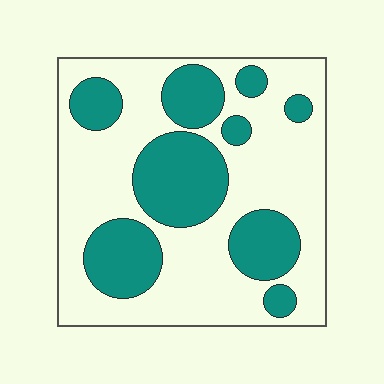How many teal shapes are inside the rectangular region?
9.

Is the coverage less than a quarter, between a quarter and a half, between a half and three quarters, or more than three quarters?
Between a quarter and a half.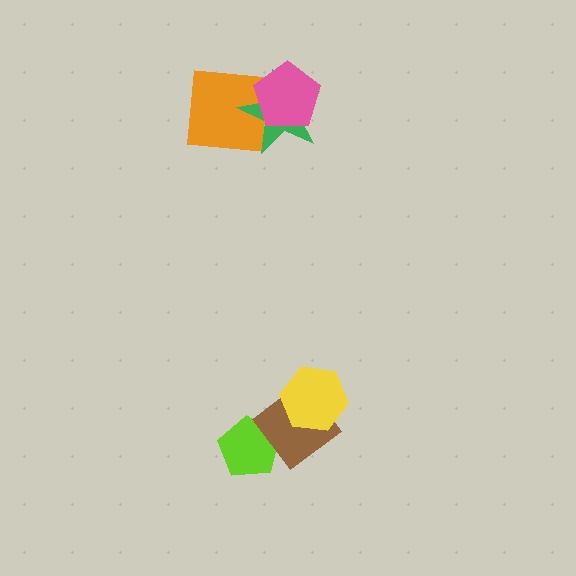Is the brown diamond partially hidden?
Yes, it is partially covered by another shape.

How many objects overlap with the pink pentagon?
2 objects overlap with the pink pentagon.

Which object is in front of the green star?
The pink pentagon is in front of the green star.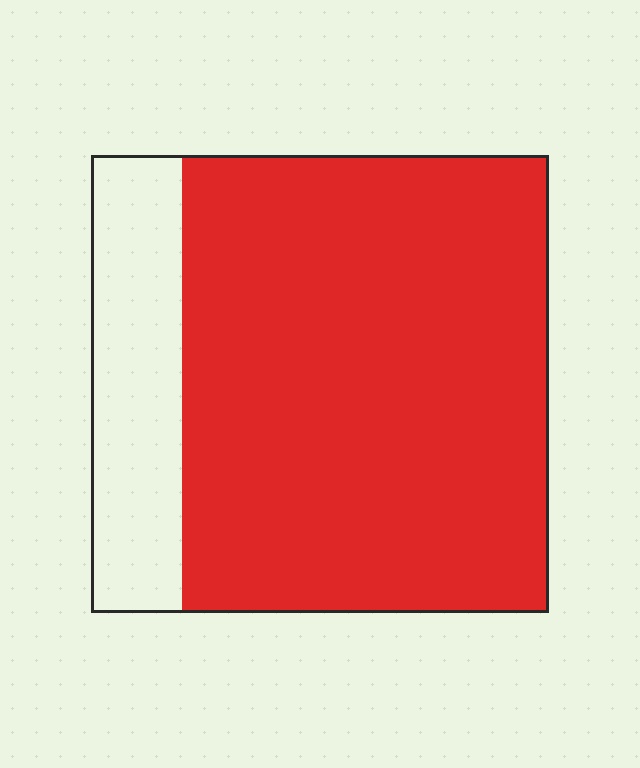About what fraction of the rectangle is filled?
About four fifths (4/5).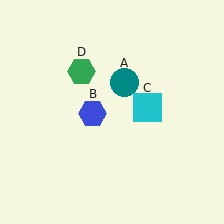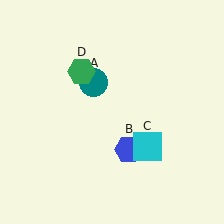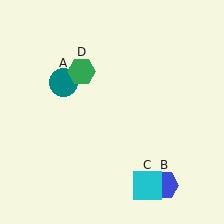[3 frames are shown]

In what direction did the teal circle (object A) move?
The teal circle (object A) moved left.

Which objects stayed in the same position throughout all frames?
Green hexagon (object D) remained stationary.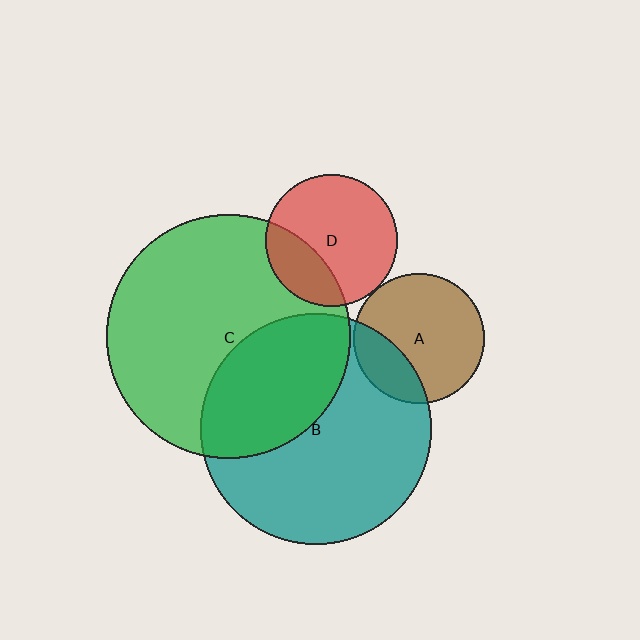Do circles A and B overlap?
Yes.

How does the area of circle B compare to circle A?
Approximately 3.1 times.